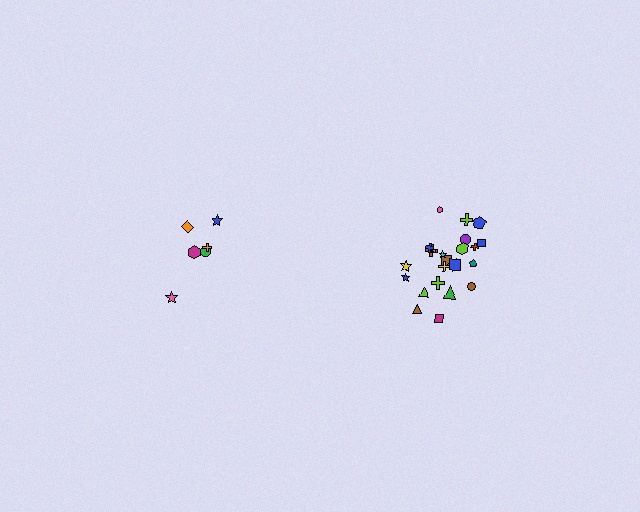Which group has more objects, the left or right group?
The right group.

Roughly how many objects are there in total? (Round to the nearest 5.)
Roughly 30 objects in total.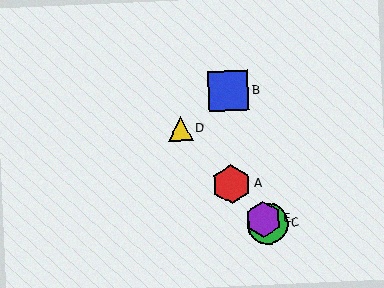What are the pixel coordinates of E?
Object E is at (263, 219).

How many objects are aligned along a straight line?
4 objects (A, C, D, E) are aligned along a straight line.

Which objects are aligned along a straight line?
Objects A, C, D, E are aligned along a straight line.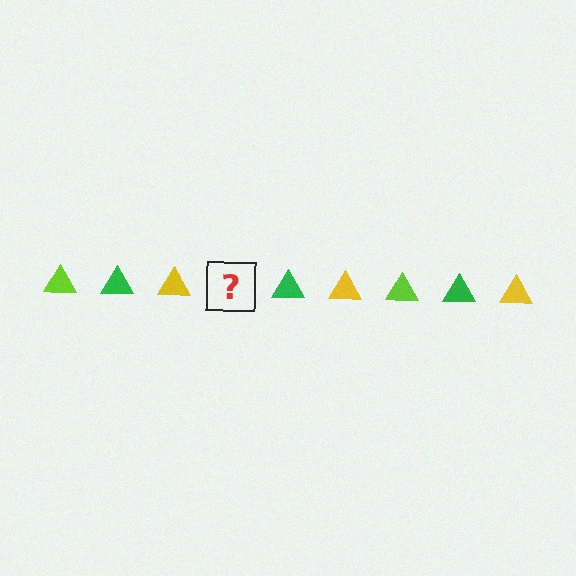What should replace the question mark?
The question mark should be replaced with a lime triangle.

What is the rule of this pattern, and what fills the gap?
The rule is that the pattern cycles through lime, green, yellow triangles. The gap should be filled with a lime triangle.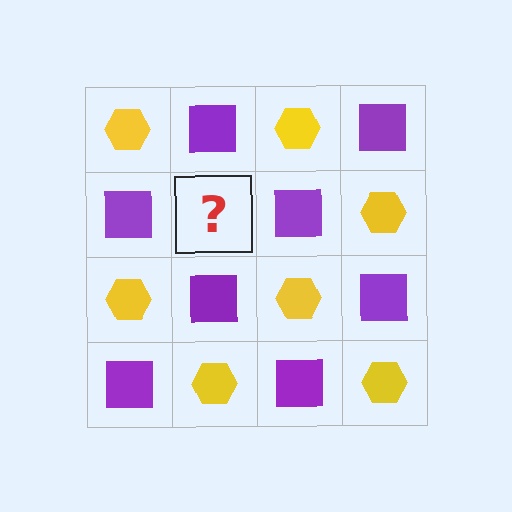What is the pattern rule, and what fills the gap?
The rule is that it alternates yellow hexagon and purple square in a checkerboard pattern. The gap should be filled with a yellow hexagon.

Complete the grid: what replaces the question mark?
The question mark should be replaced with a yellow hexagon.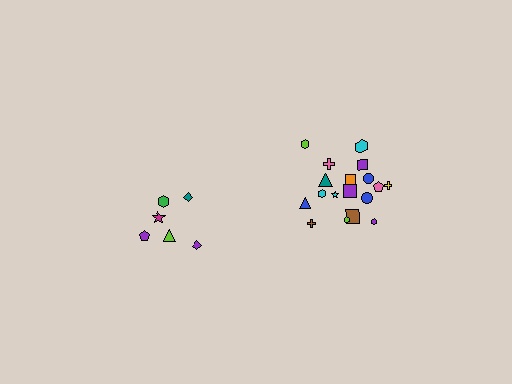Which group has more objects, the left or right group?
The right group.